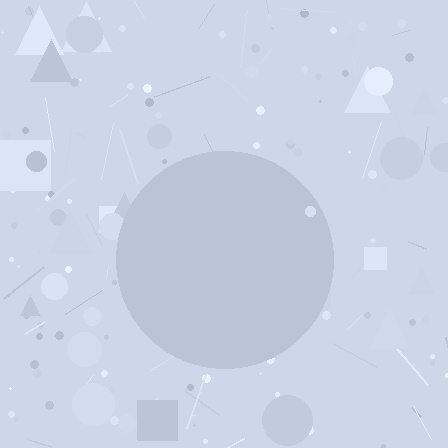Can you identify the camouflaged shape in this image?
The camouflaged shape is a circle.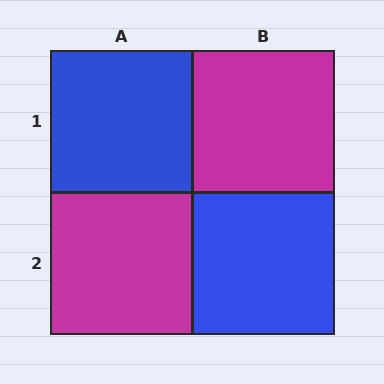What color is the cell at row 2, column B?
Blue.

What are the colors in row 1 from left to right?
Blue, magenta.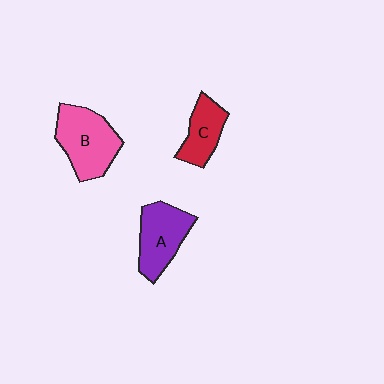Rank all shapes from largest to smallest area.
From largest to smallest: B (pink), A (purple), C (red).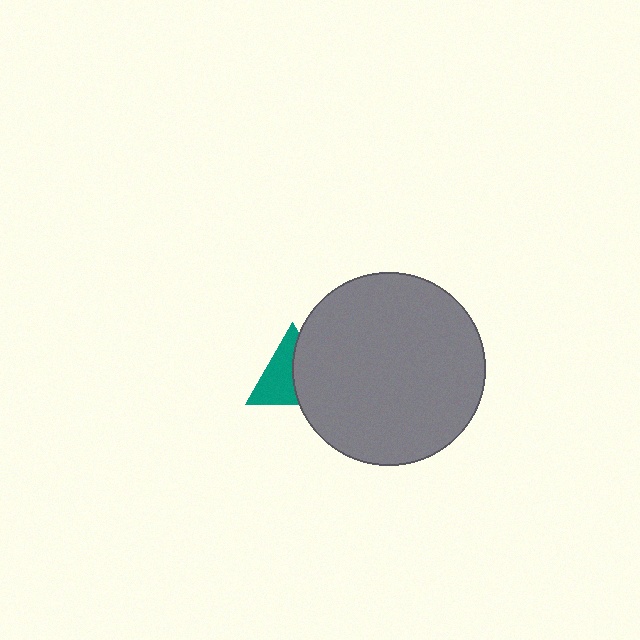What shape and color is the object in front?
The object in front is a gray circle.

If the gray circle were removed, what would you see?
You would see the complete teal triangle.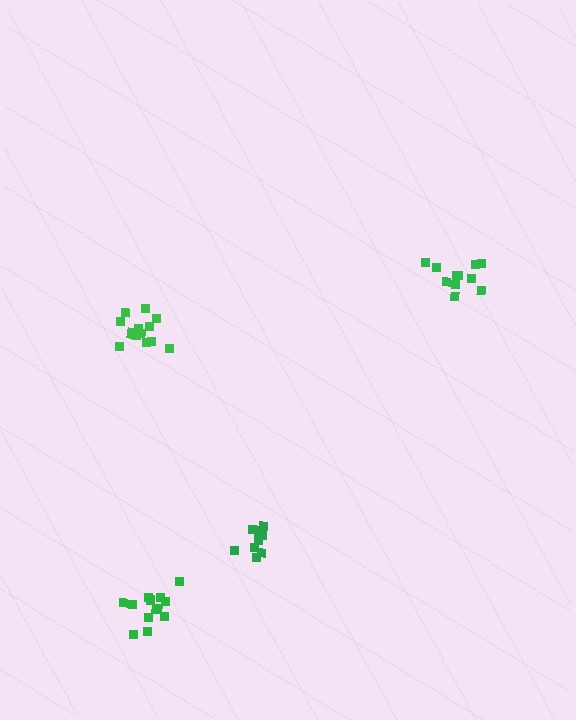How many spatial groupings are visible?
There are 4 spatial groupings.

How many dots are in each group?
Group 1: 14 dots, Group 2: 14 dots, Group 3: 11 dots, Group 4: 11 dots (50 total).